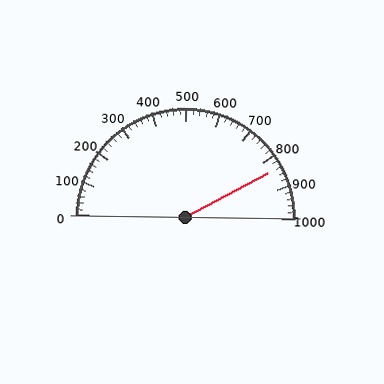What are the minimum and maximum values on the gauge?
The gauge ranges from 0 to 1000.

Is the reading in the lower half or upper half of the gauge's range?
The reading is in the upper half of the range (0 to 1000).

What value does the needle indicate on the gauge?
The needle indicates approximately 840.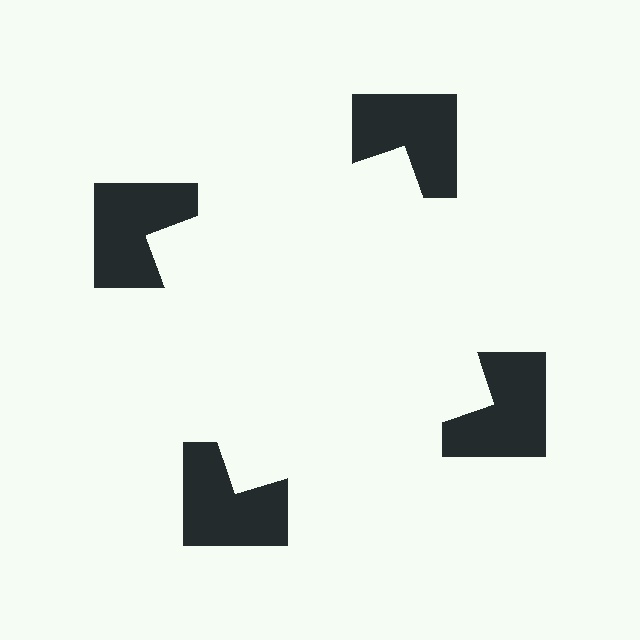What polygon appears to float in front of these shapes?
An illusory square — its edges are inferred from the aligned wedge cuts in the notched squares, not physically drawn.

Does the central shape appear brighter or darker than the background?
It typically appears slightly brighter than the background, even though no actual brightness change is drawn.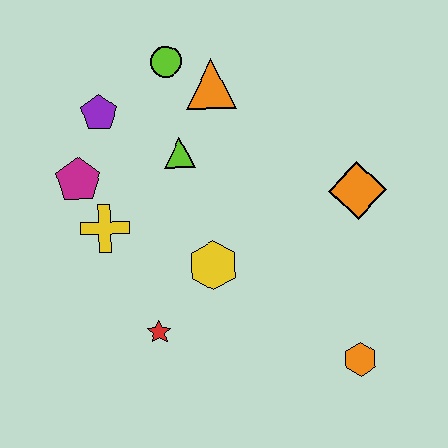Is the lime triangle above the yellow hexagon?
Yes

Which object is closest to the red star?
The yellow hexagon is closest to the red star.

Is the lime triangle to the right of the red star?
Yes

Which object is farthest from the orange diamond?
The magenta pentagon is farthest from the orange diamond.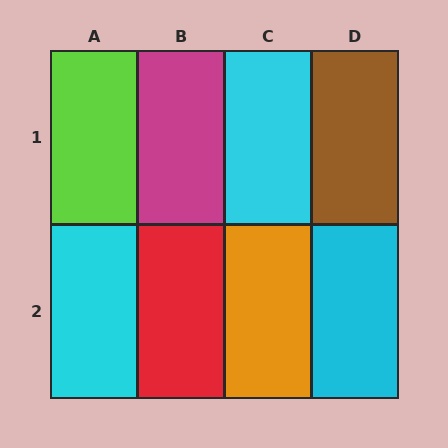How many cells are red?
1 cell is red.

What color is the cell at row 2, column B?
Red.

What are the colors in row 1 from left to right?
Lime, magenta, cyan, brown.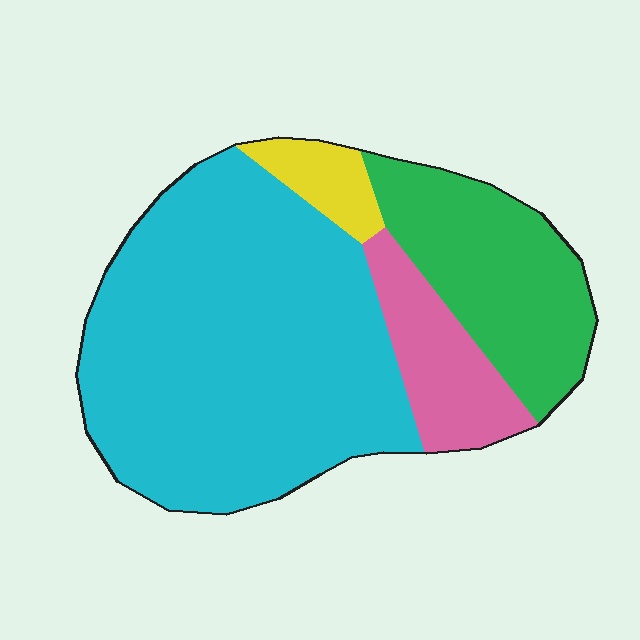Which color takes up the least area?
Yellow, at roughly 5%.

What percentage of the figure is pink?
Pink takes up about one eighth (1/8) of the figure.